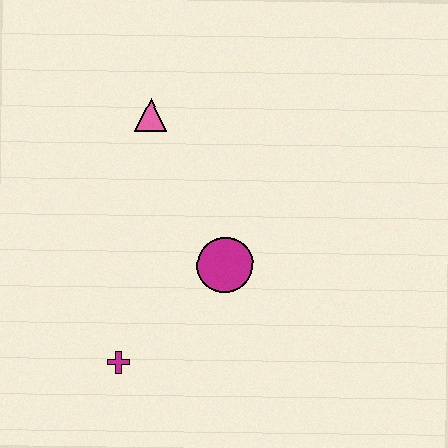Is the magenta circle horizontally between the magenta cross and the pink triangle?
No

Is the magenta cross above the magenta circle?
No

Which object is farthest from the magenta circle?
The pink triangle is farthest from the magenta circle.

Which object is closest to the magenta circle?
The magenta cross is closest to the magenta circle.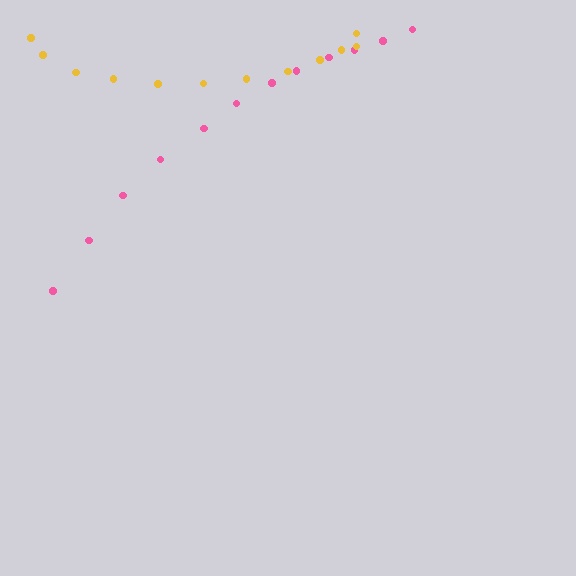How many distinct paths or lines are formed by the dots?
There are 2 distinct paths.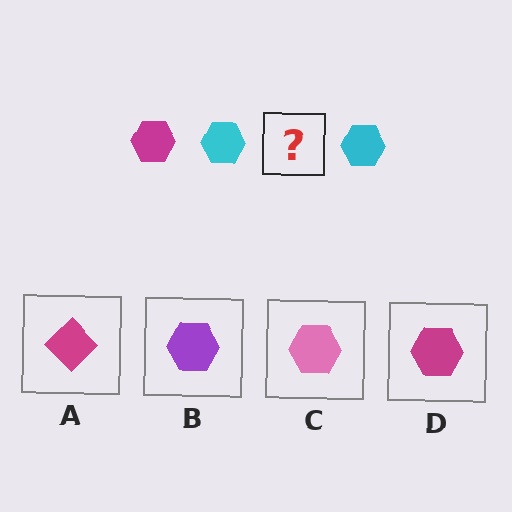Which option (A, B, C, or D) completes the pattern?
D.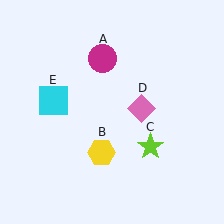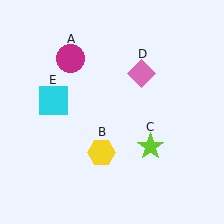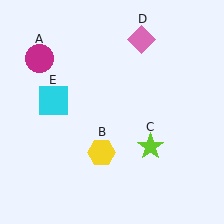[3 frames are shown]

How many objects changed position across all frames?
2 objects changed position: magenta circle (object A), pink diamond (object D).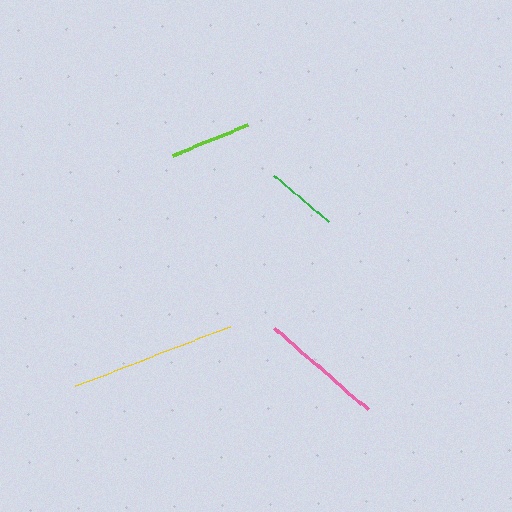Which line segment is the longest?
The yellow line is the longest at approximately 166 pixels.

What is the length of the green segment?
The green segment is approximately 72 pixels long.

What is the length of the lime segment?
The lime segment is approximately 81 pixels long.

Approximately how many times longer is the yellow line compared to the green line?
The yellow line is approximately 2.3 times the length of the green line.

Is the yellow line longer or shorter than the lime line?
The yellow line is longer than the lime line.